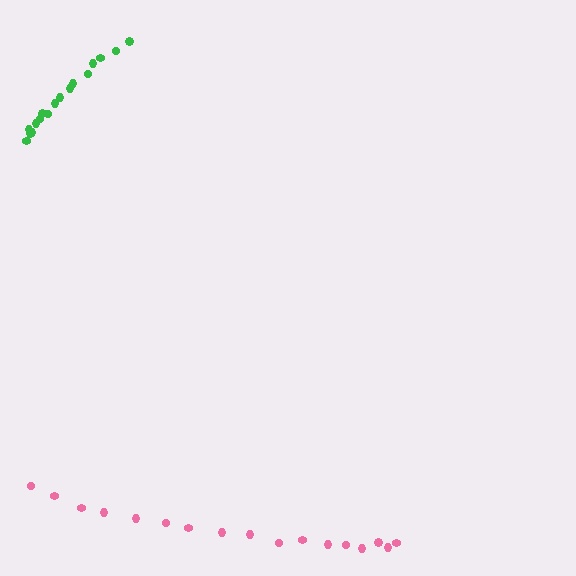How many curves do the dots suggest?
There are 2 distinct paths.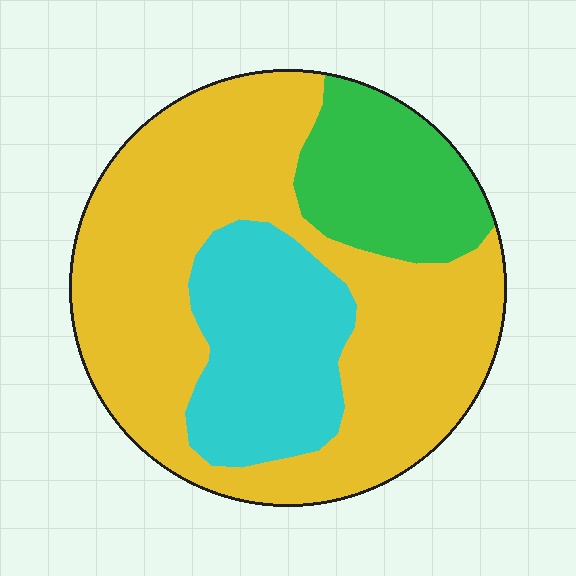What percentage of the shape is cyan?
Cyan takes up about one fifth (1/5) of the shape.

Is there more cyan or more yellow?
Yellow.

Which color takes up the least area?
Green, at roughly 15%.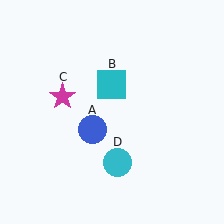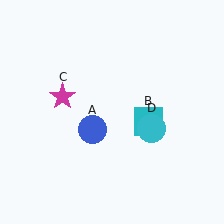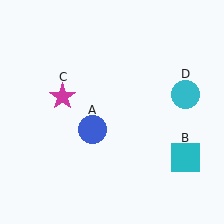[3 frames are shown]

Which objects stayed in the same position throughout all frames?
Blue circle (object A) and magenta star (object C) remained stationary.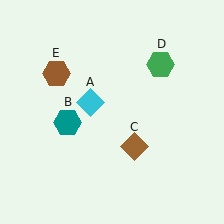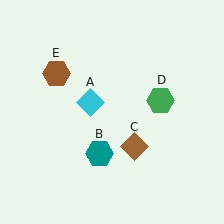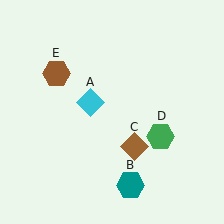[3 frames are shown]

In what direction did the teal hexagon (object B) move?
The teal hexagon (object B) moved down and to the right.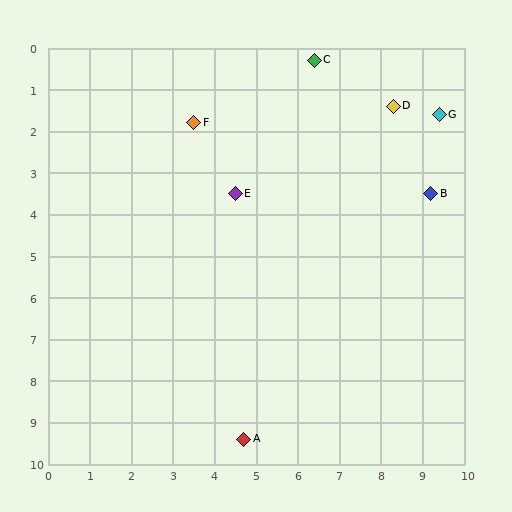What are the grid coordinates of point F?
Point F is at approximately (3.5, 1.8).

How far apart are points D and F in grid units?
Points D and F are about 4.8 grid units apart.